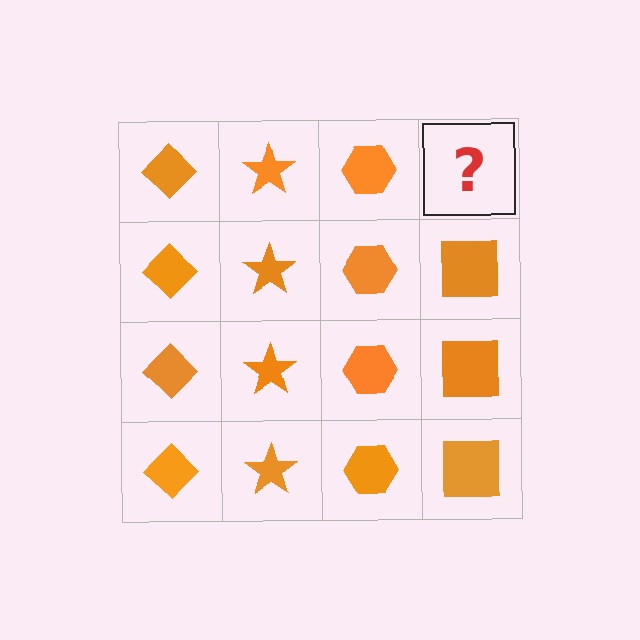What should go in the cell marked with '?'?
The missing cell should contain an orange square.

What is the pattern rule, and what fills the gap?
The rule is that each column has a consistent shape. The gap should be filled with an orange square.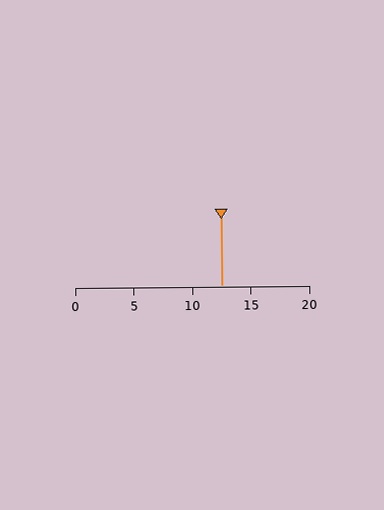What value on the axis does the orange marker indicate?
The marker indicates approximately 12.5.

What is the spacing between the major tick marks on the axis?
The major ticks are spaced 5 apart.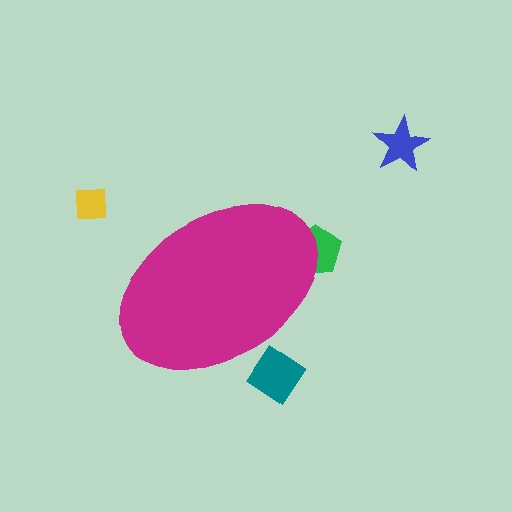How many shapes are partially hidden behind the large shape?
2 shapes are partially hidden.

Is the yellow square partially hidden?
No, the yellow square is fully visible.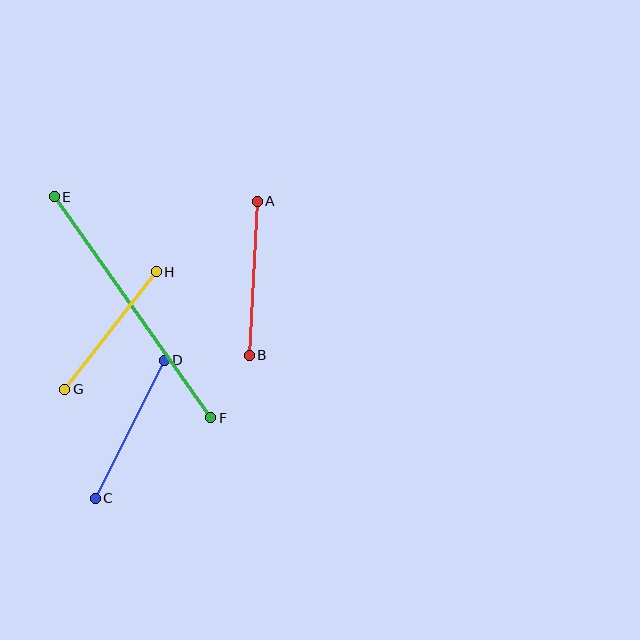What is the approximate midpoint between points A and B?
The midpoint is at approximately (253, 278) pixels.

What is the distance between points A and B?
The distance is approximately 154 pixels.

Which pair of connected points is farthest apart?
Points E and F are farthest apart.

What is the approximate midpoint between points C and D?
The midpoint is at approximately (130, 429) pixels.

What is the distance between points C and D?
The distance is approximately 154 pixels.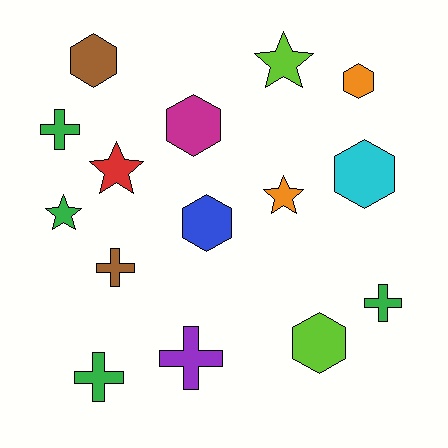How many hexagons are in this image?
There are 6 hexagons.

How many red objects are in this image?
There is 1 red object.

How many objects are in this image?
There are 15 objects.